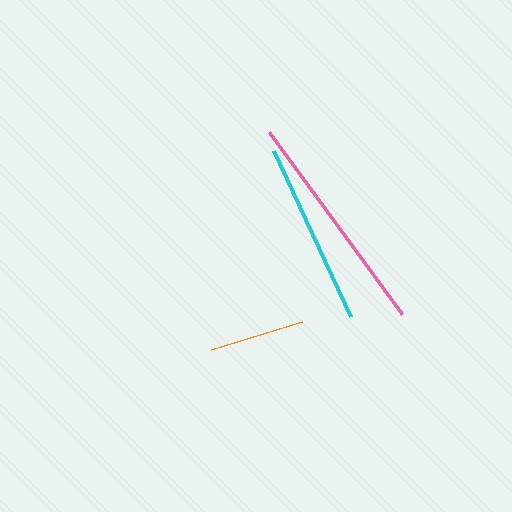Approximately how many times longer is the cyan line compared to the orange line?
The cyan line is approximately 1.9 times the length of the orange line.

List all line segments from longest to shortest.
From longest to shortest: pink, cyan, orange.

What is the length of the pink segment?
The pink segment is approximately 225 pixels long.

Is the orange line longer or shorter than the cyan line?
The cyan line is longer than the orange line.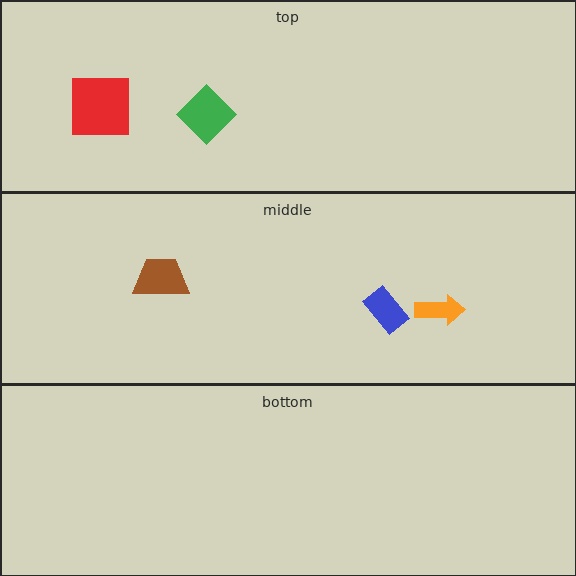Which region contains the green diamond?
The top region.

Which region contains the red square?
The top region.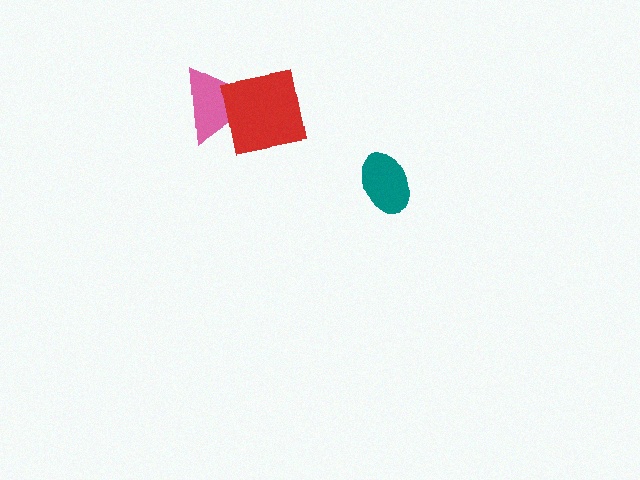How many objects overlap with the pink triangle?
1 object overlaps with the pink triangle.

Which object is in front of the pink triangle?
The red square is in front of the pink triangle.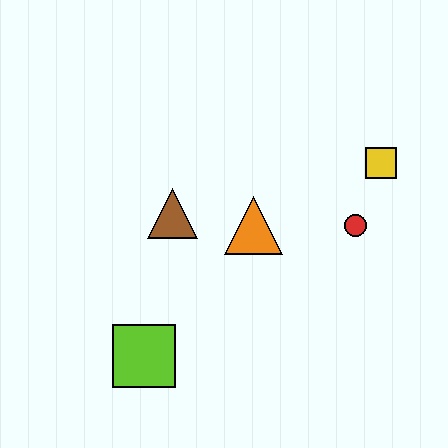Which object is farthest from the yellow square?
The lime square is farthest from the yellow square.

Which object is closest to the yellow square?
The red circle is closest to the yellow square.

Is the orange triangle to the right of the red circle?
No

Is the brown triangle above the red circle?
Yes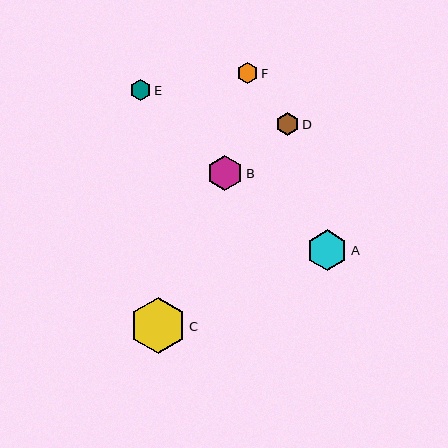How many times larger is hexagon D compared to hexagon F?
Hexagon D is approximately 1.1 times the size of hexagon F.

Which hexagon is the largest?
Hexagon C is the largest with a size of approximately 56 pixels.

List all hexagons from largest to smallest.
From largest to smallest: C, A, B, D, E, F.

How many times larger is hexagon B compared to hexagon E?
Hexagon B is approximately 1.7 times the size of hexagon E.